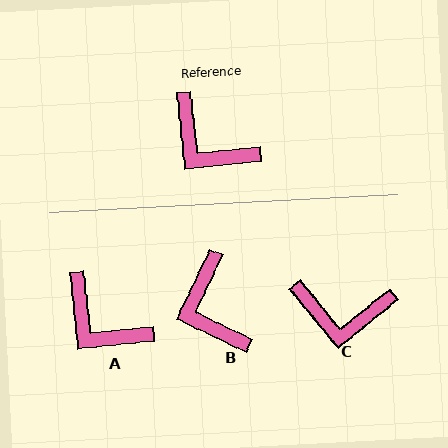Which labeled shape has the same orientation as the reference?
A.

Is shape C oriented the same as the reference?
No, it is off by about 33 degrees.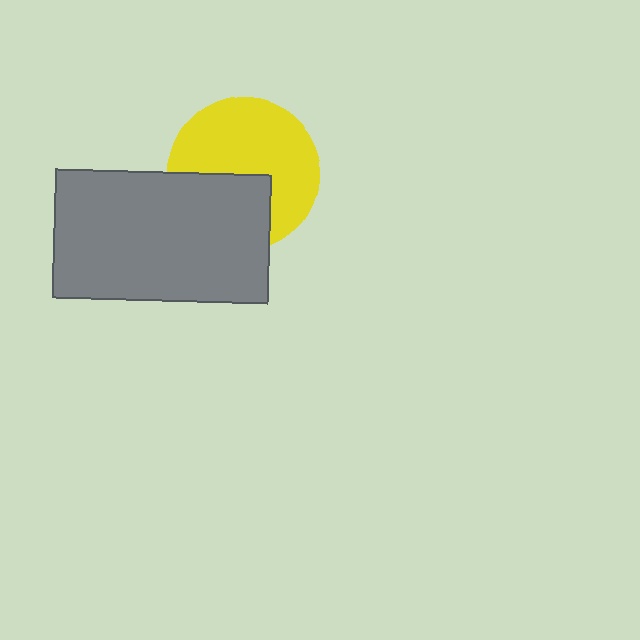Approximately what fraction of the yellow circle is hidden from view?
Roughly 36% of the yellow circle is hidden behind the gray rectangle.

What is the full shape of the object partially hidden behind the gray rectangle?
The partially hidden object is a yellow circle.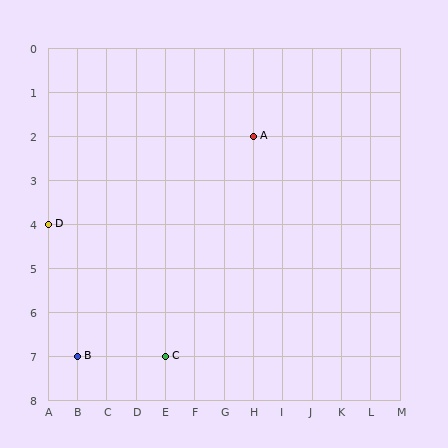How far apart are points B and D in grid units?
Points B and D are 1 column and 3 rows apart (about 3.2 grid units diagonally).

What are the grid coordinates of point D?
Point D is at grid coordinates (A, 4).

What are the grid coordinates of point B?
Point B is at grid coordinates (B, 7).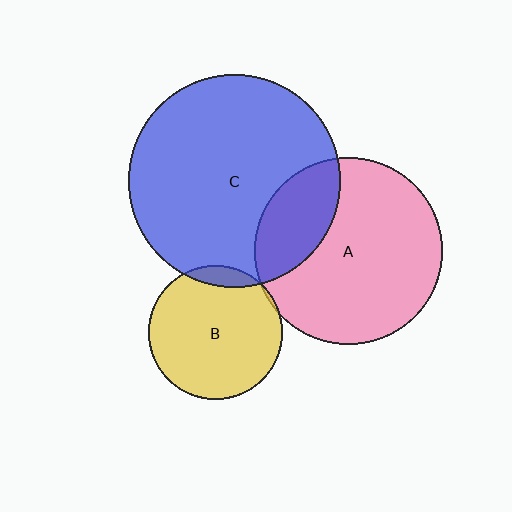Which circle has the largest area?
Circle C (blue).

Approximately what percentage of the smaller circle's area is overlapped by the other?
Approximately 25%.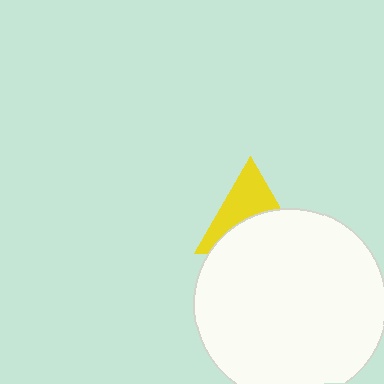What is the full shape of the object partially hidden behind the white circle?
The partially hidden object is a yellow triangle.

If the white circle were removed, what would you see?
You would see the complete yellow triangle.